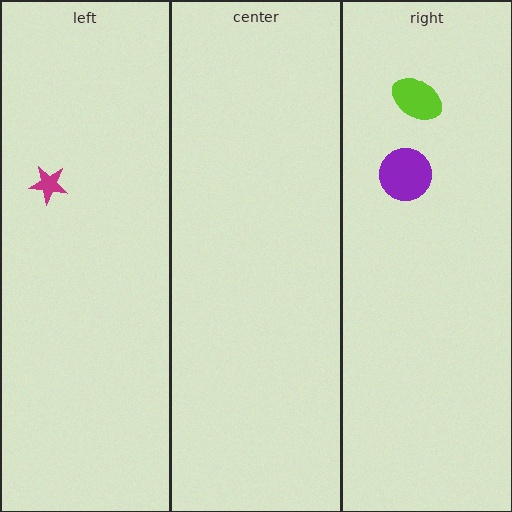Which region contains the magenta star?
The left region.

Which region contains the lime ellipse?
The right region.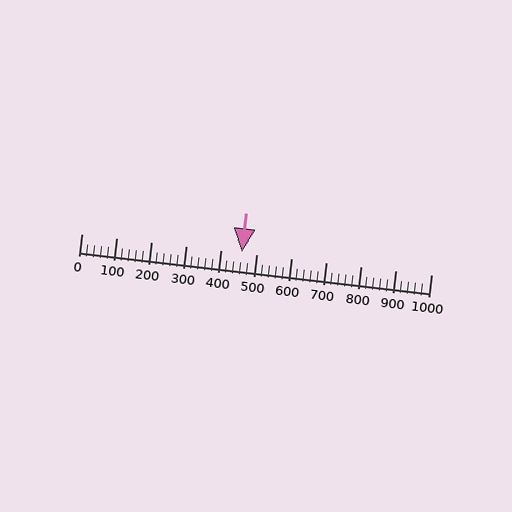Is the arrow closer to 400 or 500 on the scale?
The arrow is closer to 500.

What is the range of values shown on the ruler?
The ruler shows values from 0 to 1000.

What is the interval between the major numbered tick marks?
The major tick marks are spaced 100 units apart.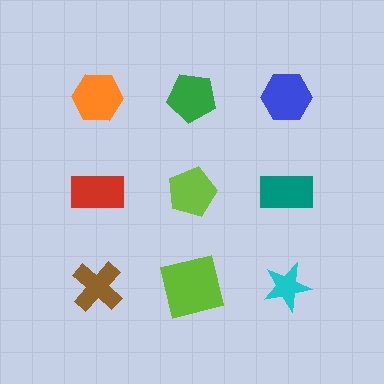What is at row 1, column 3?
A blue hexagon.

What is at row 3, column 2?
A lime square.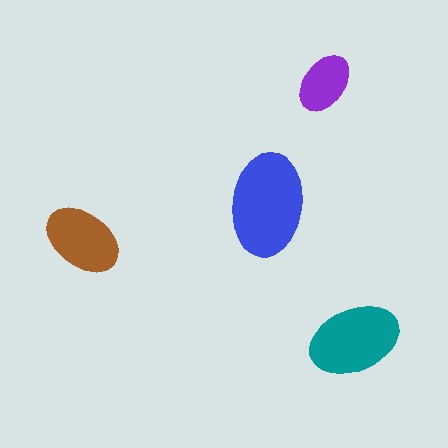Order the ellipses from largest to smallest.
the blue one, the teal one, the brown one, the purple one.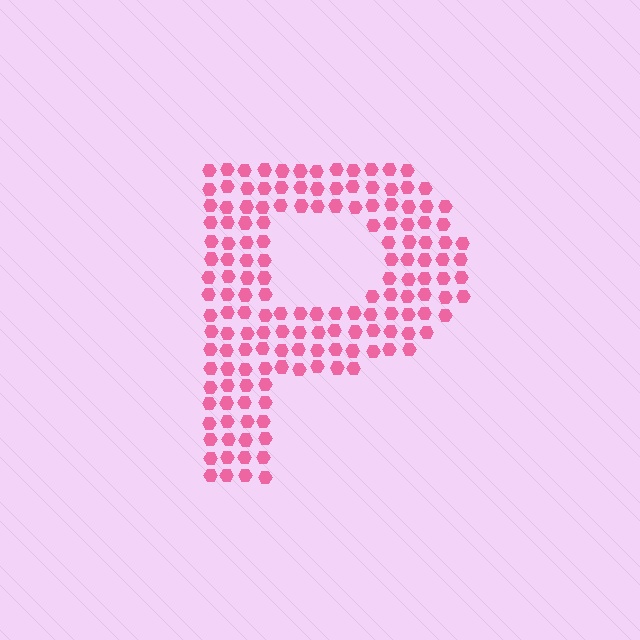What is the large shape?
The large shape is the letter P.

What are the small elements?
The small elements are hexagons.